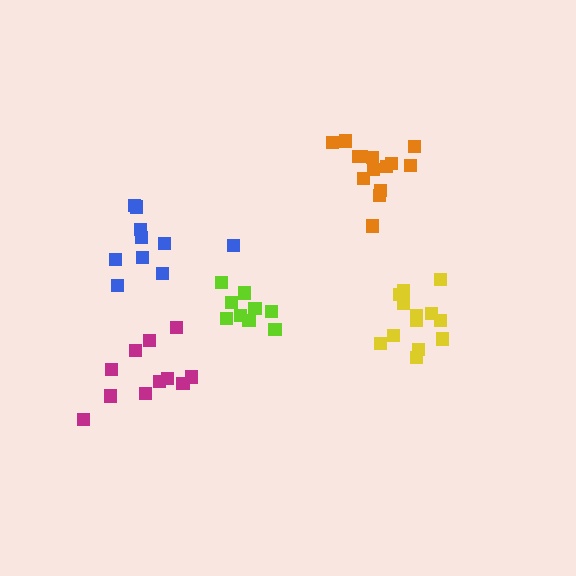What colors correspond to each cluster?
The clusters are colored: orange, blue, lime, magenta, yellow.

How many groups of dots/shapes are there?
There are 5 groups.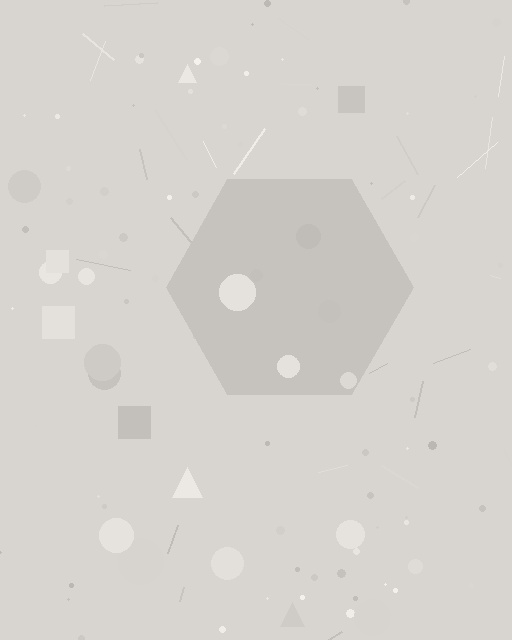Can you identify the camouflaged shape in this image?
The camouflaged shape is a hexagon.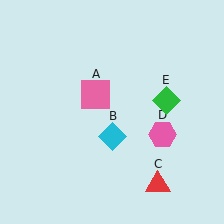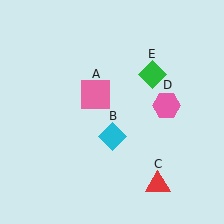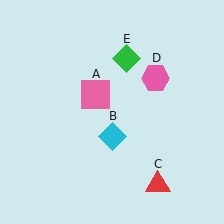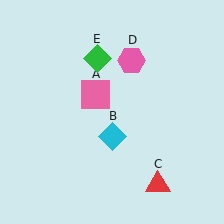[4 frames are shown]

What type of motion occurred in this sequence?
The pink hexagon (object D), green diamond (object E) rotated counterclockwise around the center of the scene.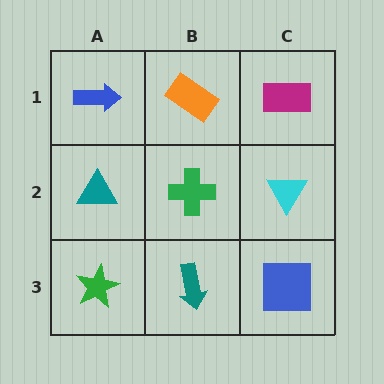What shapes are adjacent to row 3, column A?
A teal triangle (row 2, column A), a teal arrow (row 3, column B).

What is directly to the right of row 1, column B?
A magenta rectangle.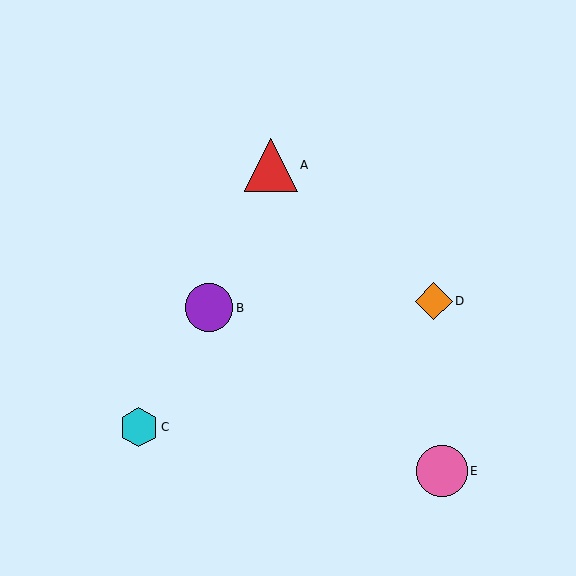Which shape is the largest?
The red triangle (labeled A) is the largest.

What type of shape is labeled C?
Shape C is a cyan hexagon.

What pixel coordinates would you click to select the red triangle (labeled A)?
Click at (271, 165) to select the red triangle A.